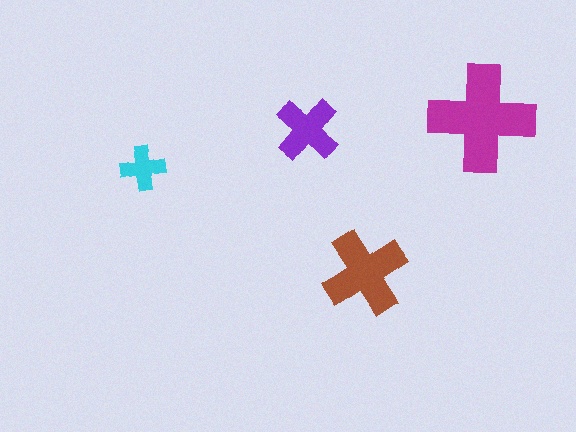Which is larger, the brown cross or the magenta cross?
The magenta one.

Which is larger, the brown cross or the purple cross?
The brown one.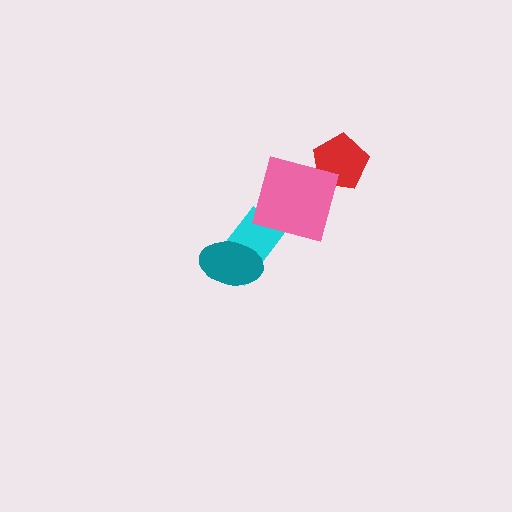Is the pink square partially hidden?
No, no other shape covers it.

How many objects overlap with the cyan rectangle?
2 objects overlap with the cyan rectangle.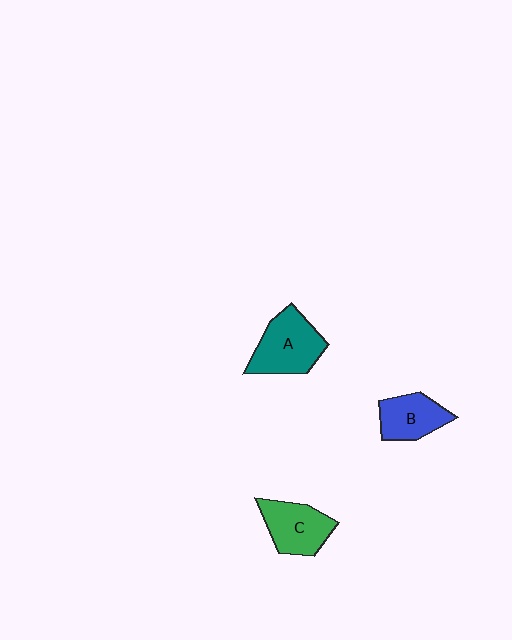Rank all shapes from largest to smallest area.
From largest to smallest: A (teal), C (green), B (blue).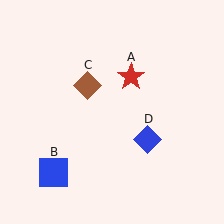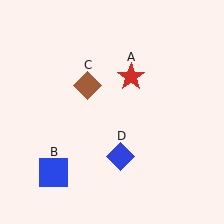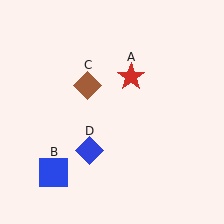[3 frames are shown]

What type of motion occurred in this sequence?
The blue diamond (object D) rotated clockwise around the center of the scene.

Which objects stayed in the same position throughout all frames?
Red star (object A) and blue square (object B) and brown diamond (object C) remained stationary.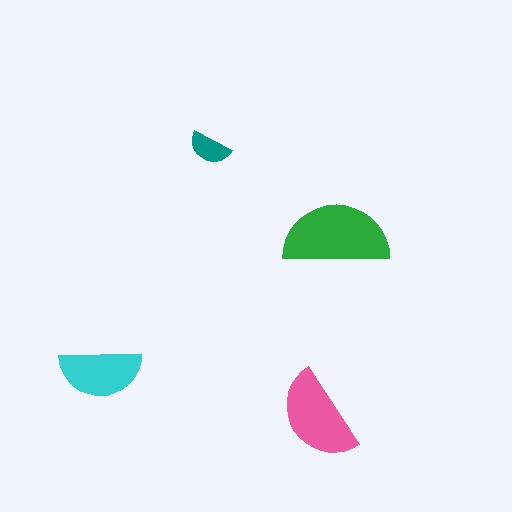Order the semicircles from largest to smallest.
the green one, the pink one, the cyan one, the teal one.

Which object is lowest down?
The pink semicircle is bottommost.